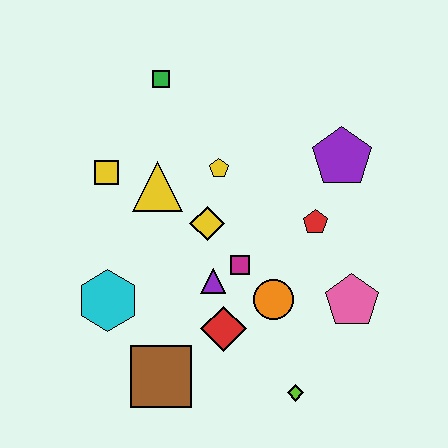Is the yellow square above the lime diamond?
Yes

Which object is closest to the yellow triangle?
The yellow square is closest to the yellow triangle.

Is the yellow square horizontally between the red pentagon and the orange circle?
No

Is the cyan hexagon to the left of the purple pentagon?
Yes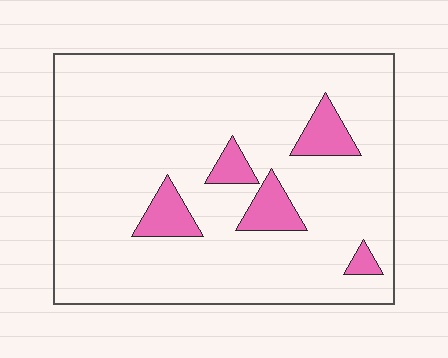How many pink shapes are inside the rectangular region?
5.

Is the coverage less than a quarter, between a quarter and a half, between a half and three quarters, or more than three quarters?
Less than a quarter.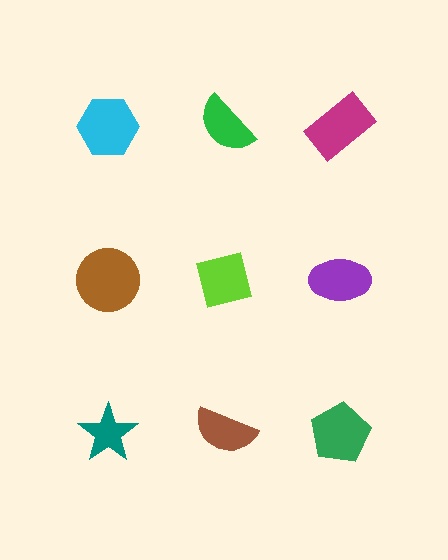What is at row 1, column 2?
A green semicircle.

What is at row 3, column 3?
A green pentagon.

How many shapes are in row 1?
3 shapes.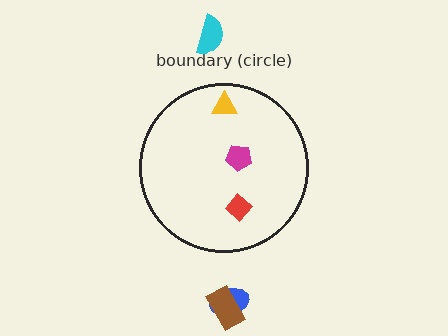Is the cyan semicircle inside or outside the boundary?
Outside.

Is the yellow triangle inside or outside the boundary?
Inside.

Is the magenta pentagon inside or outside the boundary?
Inside.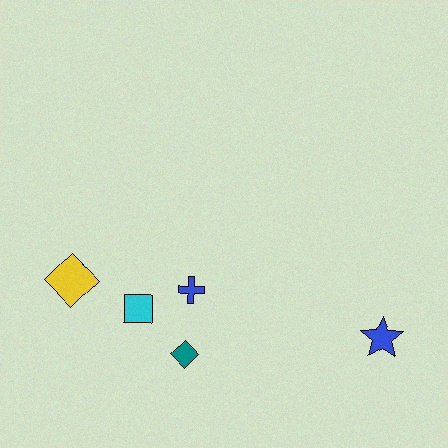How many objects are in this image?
There are 5 objects.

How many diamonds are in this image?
There are 2 diamonds.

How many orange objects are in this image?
There are no orange objects.